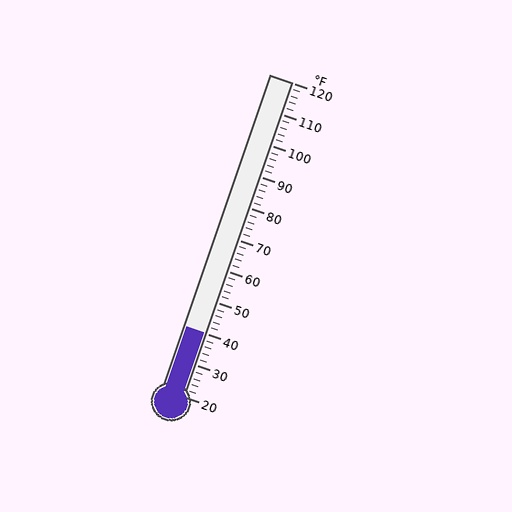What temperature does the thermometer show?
The thermometer shows approximately 40°F.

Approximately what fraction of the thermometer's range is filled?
The thermometer is filled to approximately 20% of its range.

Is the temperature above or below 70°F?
The temperature is below 70°F.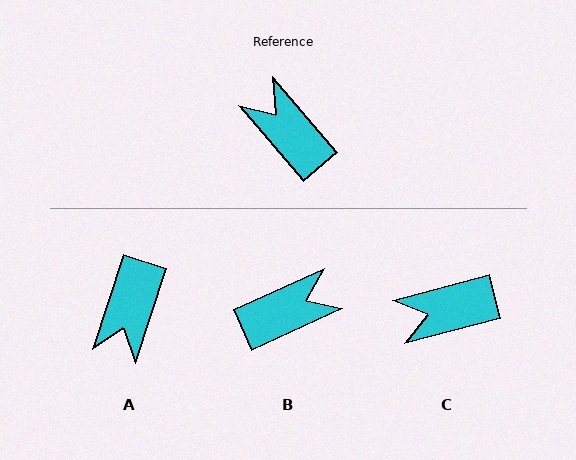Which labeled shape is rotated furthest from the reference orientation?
A, about 121 degrees away.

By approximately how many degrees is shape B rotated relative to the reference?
Approximately 106 degrees clockwise.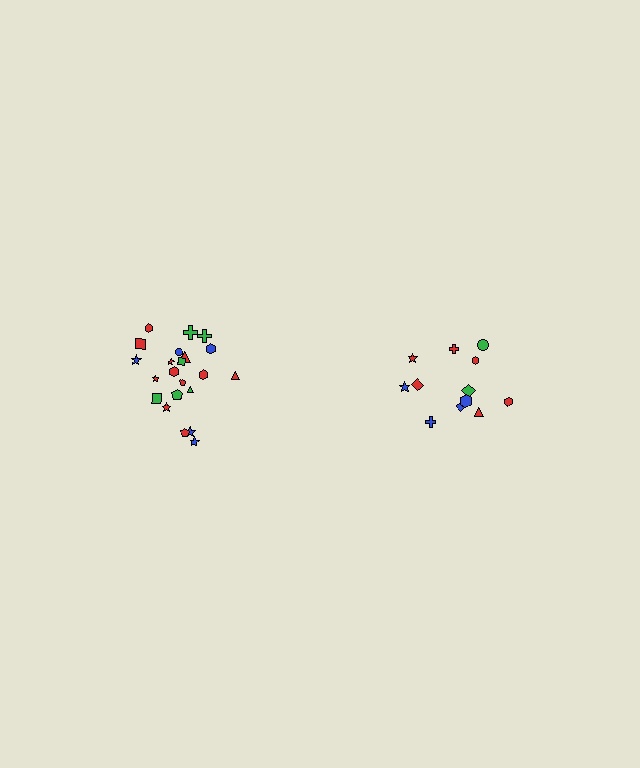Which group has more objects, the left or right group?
The left group.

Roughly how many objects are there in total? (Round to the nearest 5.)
Roughly 35 objects in total.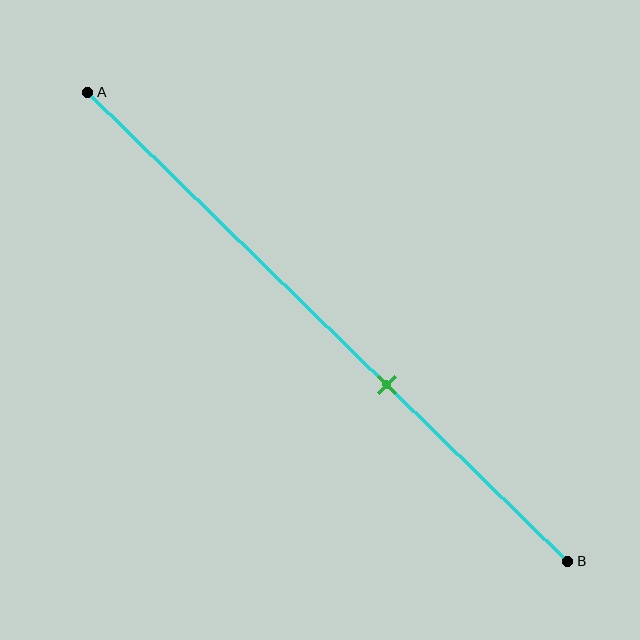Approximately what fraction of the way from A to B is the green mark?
The green mark is approximately 60% of the way from A to B.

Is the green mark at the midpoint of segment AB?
No, the mark is at about 60% from A, not at the 50% midpoint.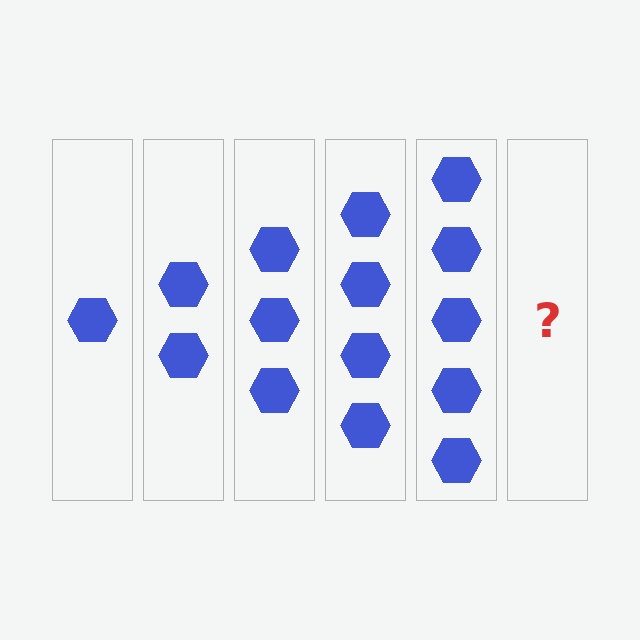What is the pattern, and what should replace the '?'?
The pattern is that each step adds one more hexagon. The '?' should be 6 hexagons.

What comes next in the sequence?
The next element should be 6 hexagons.